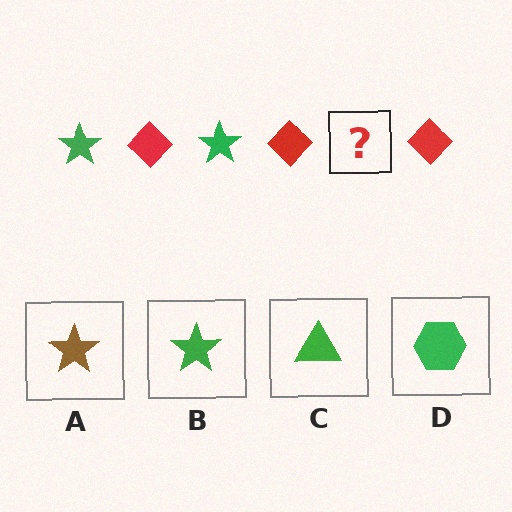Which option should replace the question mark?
Option B.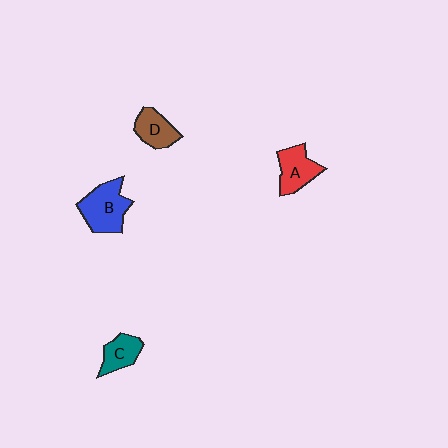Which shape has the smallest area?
Shape C (teal).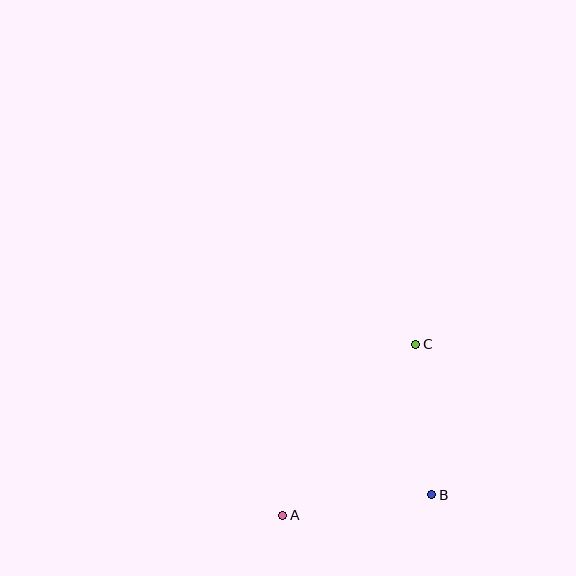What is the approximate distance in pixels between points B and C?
The distance between B and C is approximately 151 pixels.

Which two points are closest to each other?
Points A and B are closest to each other.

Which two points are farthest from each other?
Points A and C are farthest from each other.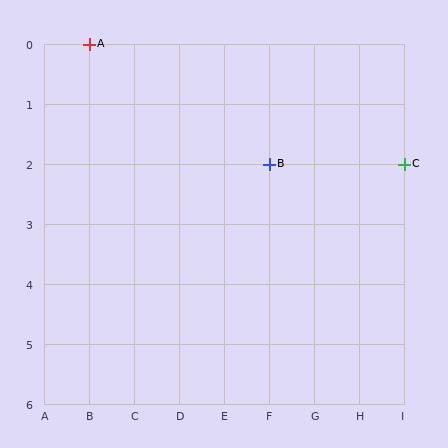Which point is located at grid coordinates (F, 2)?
Point B is at (F, 2).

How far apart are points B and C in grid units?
Points B and C are 3 columns apart.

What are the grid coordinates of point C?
Point C is at grid coordinates (I, 2).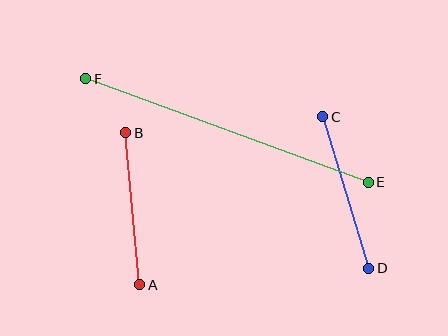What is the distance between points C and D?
The distance is approximately 158 pixels.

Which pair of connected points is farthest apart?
Points E and F are farthest apart.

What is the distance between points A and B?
The distance is approximately 153 pixels.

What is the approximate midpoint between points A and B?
The midpoint is at approximately (133, 209) pixels.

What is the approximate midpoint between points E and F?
The midpoint is at approximately (227, 130) pixels.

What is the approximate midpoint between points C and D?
The midpoint is at approximately (346, 192) pixels.